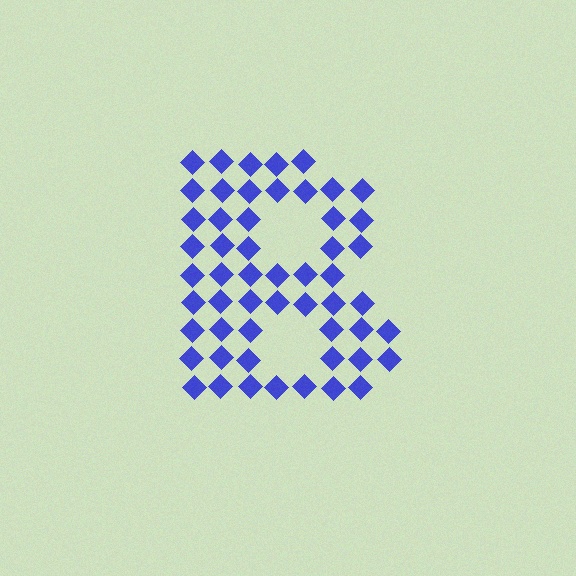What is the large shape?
The large shape is the letter B.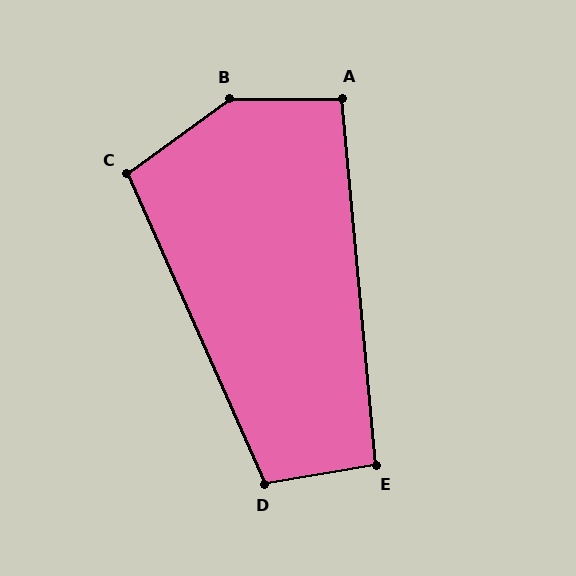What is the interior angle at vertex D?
Approximately 104 degrees (obtuse).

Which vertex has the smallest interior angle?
E, at approximately 95 degrees.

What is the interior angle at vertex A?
Approximately 95 degrees (approximately right).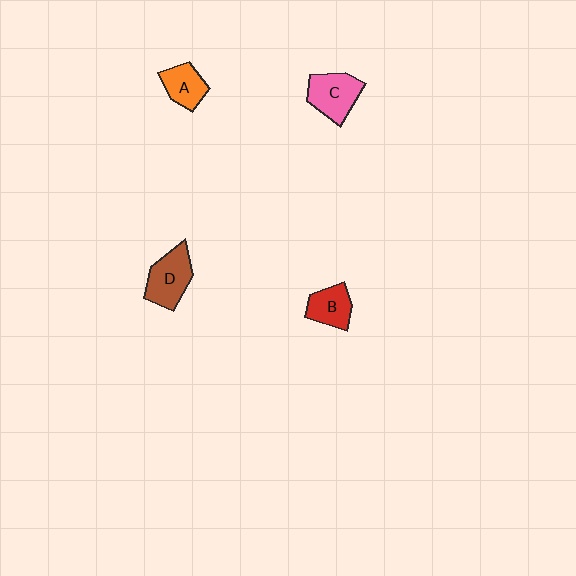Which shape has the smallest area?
Shape A (orange).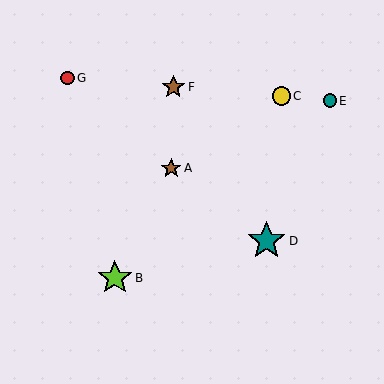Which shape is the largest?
The teal star (labeled D) is the largest.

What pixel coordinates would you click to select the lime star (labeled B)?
Click at (115, 278) to select the lime star B.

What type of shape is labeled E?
Shape E is a teal circle.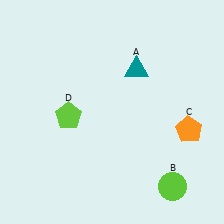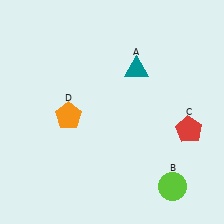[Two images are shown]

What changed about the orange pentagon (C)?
In Image 1, C is orange. In Image 2, it changed to red.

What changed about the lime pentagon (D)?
In Image 1, D is lime. In Image 2, it changed to orange.